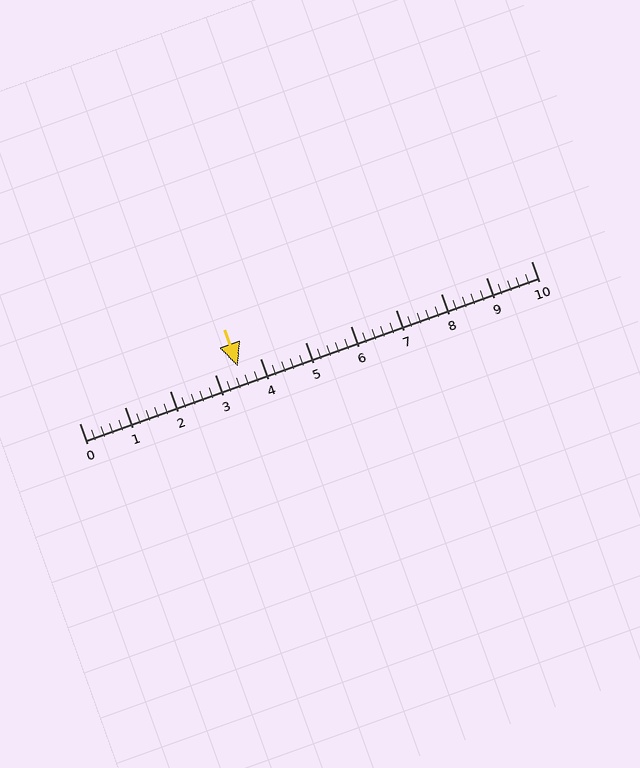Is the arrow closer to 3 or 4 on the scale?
The arrow is closer to 4.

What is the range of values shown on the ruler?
The ruler shows values from 0 to 10.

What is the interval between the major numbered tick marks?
The major tick marks are spaced 1 units apart.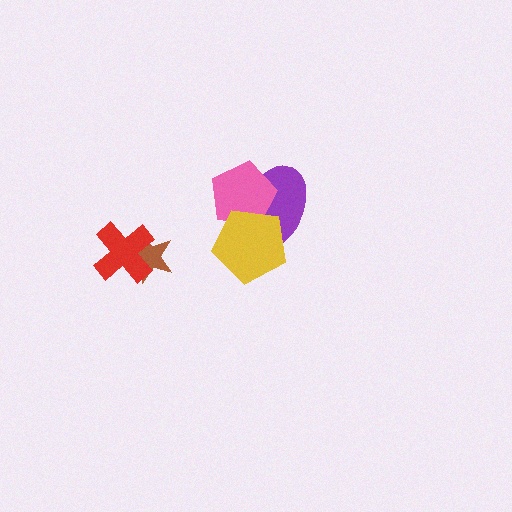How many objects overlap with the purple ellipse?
2 objects overlap with the purple ellipse.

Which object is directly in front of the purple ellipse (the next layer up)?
The pink pentagon is directly in front of the purple ellipse.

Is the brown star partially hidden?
Yes, it is partially covered by another shape.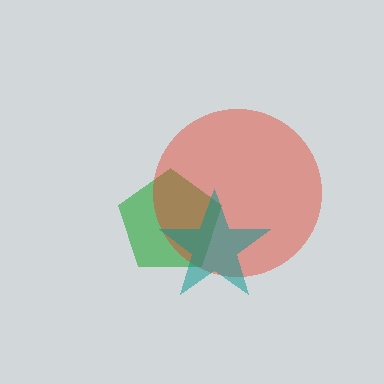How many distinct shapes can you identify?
There are 3 distinct shapes: a green pentagon, a red circle, a teal star.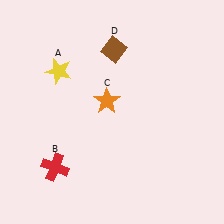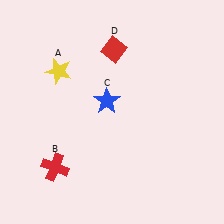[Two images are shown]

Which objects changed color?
C changed from orange to blue. D changed from brown to red.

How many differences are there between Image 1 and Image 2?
There are 2 differences between the two images.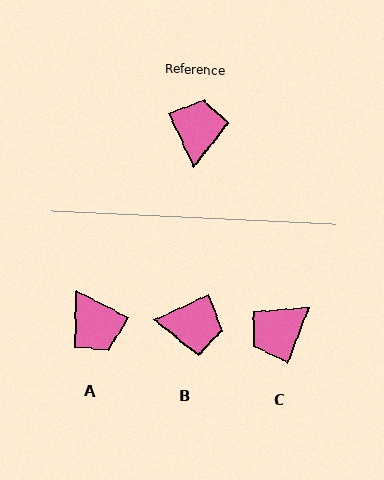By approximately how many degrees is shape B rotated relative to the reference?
Approximately 90 degrees clockwise.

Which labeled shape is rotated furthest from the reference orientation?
A, about 143 degrees away.